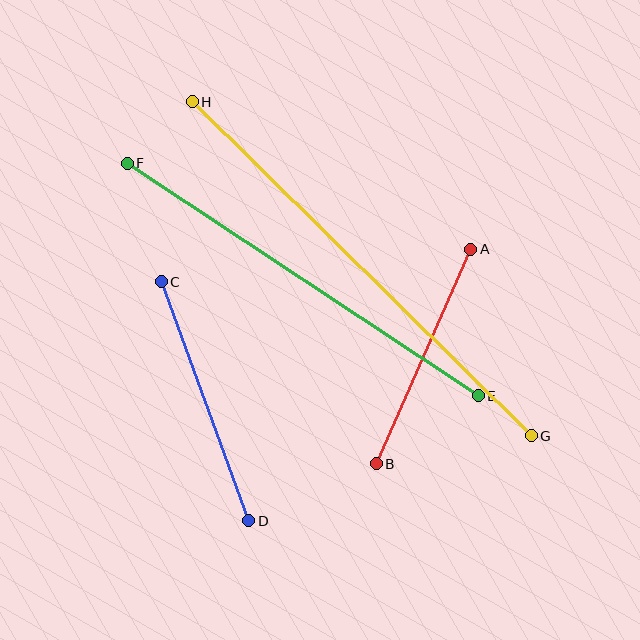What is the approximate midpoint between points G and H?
The midpoint is at approximately (362, 269) pixels.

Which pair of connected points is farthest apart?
Points G and H are farthest apart.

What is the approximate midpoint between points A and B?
The midpoint is at approximately (424, 357) pixels.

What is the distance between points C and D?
The distance is approximately 254 pixels.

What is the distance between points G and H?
The distance is approximately 476 pixels.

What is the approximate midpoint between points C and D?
The midpoint is at approximately (205, 401) pixels.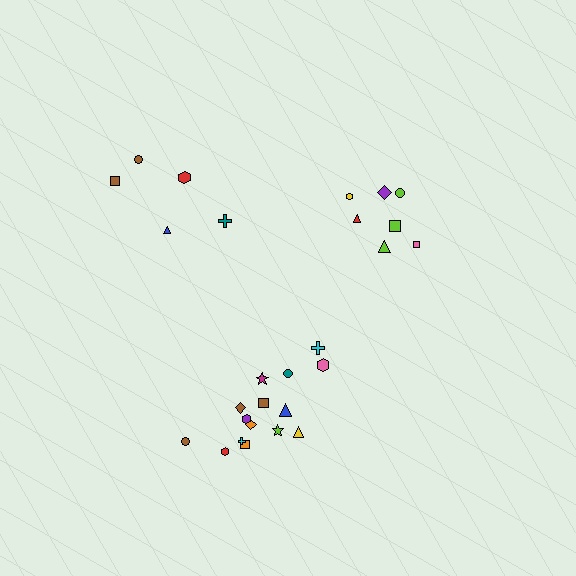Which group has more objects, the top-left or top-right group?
The top-right group.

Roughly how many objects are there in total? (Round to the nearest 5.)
Roughly 25 objects in total.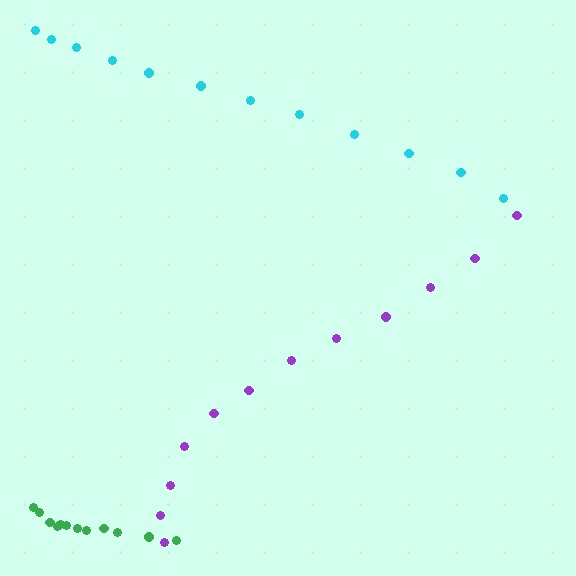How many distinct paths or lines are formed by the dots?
There are 3 distinct paths.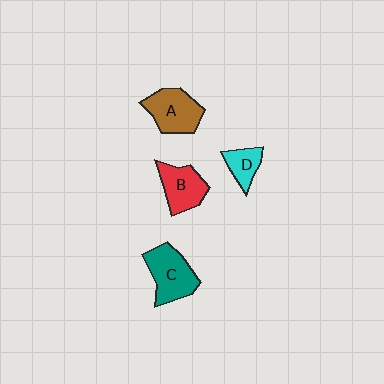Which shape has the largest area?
Shape C (teal).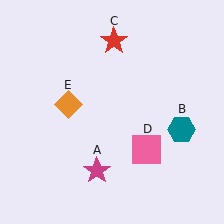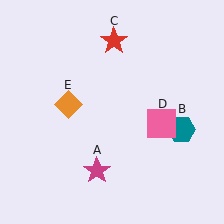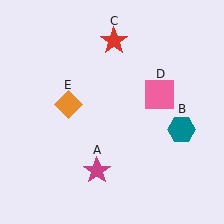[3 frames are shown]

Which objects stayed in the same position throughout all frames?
Magenta star (object A) and teal hexagon (object B) and red star (object C) and orange diamond (object E) remained stationary.